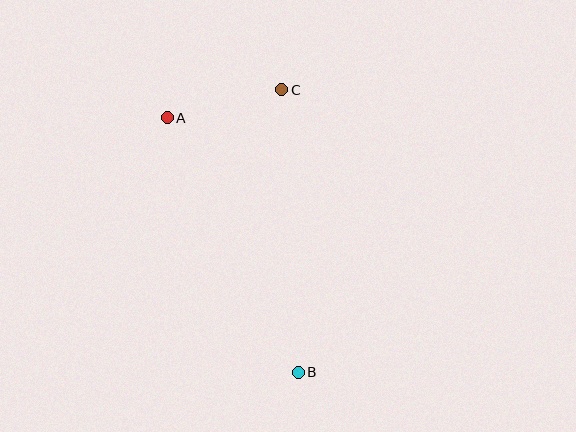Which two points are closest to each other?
Points A and C are closest to each other.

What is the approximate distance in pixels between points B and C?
The distance between B and C is approximately 283 pixels.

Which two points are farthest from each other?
Points A and B are farthest from each other.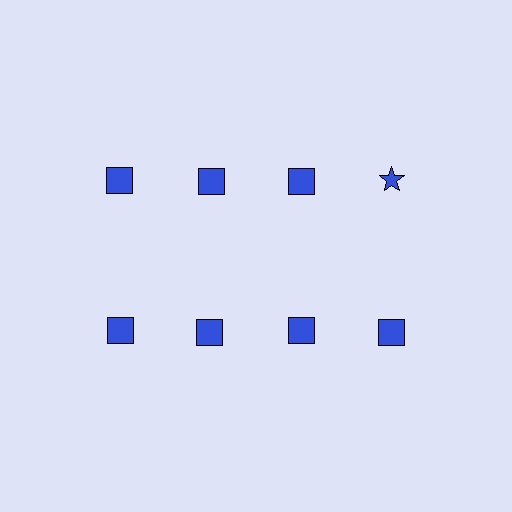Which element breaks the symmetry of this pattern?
The blue star in the top row, second from right column breaks the symmetry. All other shapes are blue squares.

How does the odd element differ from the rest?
It has a different shape: star instead of square.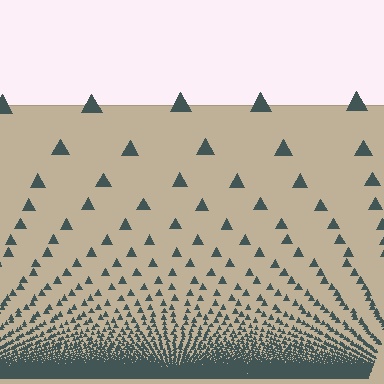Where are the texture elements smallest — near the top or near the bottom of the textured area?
Near the bottom.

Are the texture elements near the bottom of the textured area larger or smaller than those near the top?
Smaller. The gradient is inverted — elements near the bottom are smaller and denser.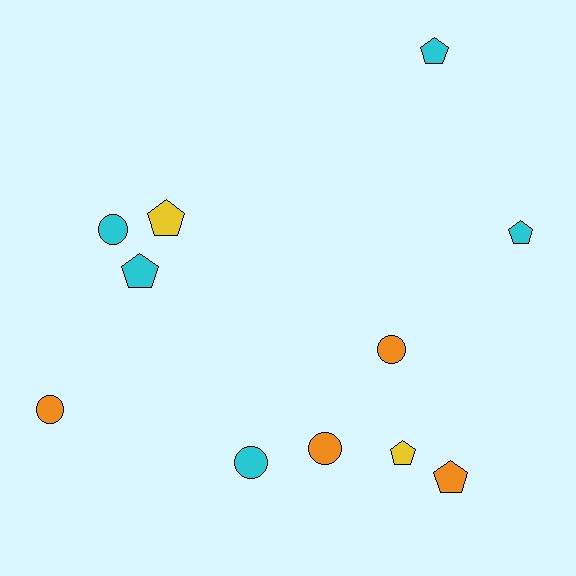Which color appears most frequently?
Cyan, with 5 objects.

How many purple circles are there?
There are no purple circles.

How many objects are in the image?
There are 11 objects.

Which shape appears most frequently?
Pentagon, with 6 objects.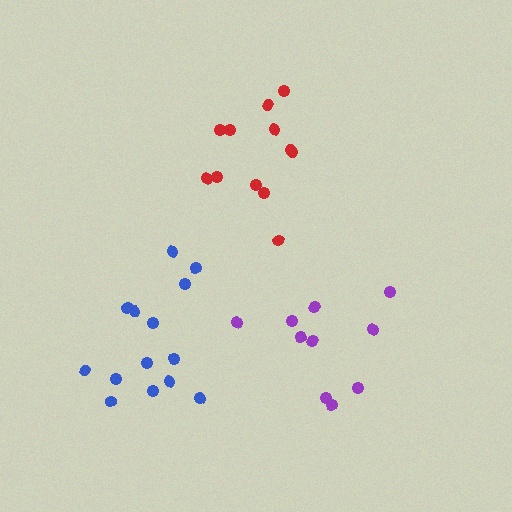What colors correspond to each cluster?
The clusters are colored: blue, red, purple.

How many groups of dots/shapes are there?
There are 3 groups.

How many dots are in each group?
Group 1: 14 dots, Group 2: 12 dots, Group 3: 10 dots (36 total).